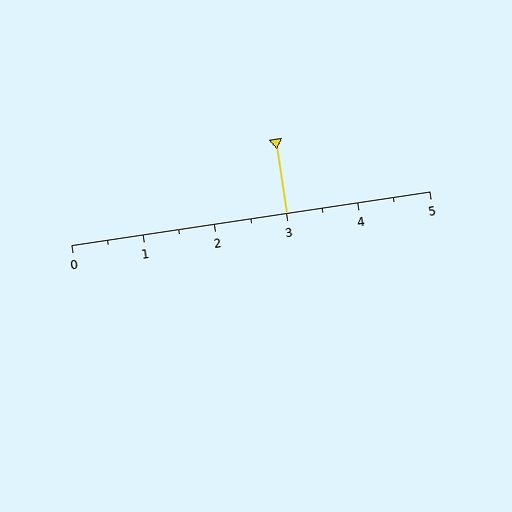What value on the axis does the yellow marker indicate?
The marker indicates approximately 3.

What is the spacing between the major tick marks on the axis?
The major ticks are spaced 1 apart.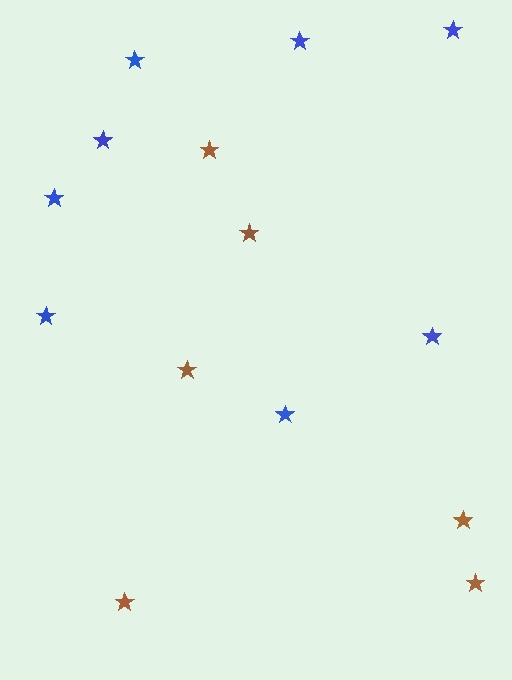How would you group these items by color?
There are 2 groups: one group of blue stars (8) and one group of brown stars (6).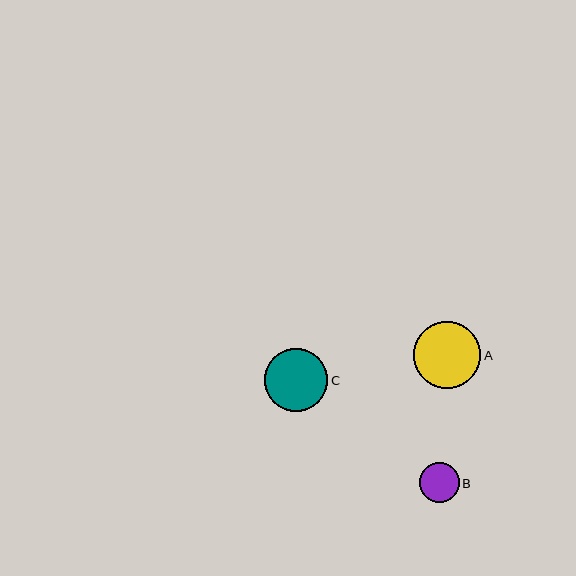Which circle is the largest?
Circle A is the largest with a size of approximately 67 pixels.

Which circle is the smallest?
Circle B is the smallest with a size of approximately 40 pixels.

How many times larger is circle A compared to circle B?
Circle A is approximately 1.7 times the size of circle B.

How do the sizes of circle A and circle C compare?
Circle A and circle C are approximately the same size.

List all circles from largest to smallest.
From largest to smallest: A, C, B.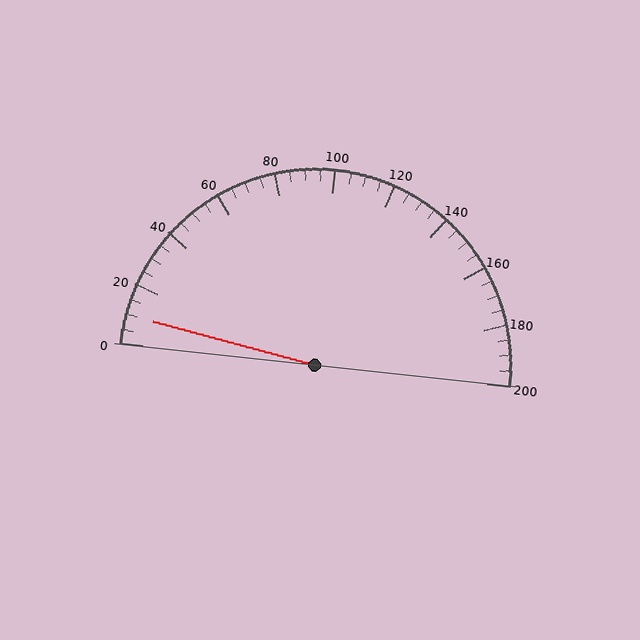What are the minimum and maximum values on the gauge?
The gauge ranges from 0 to 200.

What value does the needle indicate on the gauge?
The needle indicates approximately 10.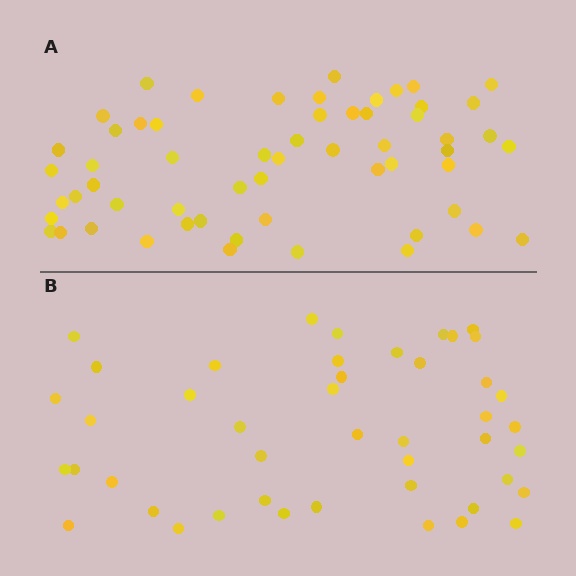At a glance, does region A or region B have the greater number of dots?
Region A (the top region) has more dots.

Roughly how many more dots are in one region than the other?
Region A has approximately 15 more dots than region B.